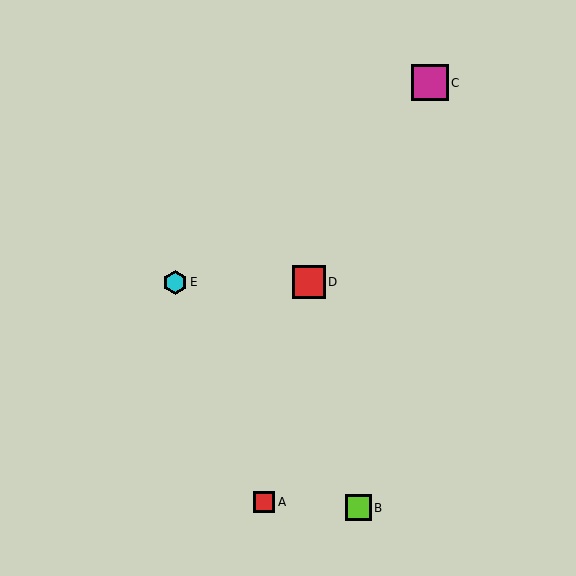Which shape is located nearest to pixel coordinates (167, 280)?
The cyan hexagon (labeled E) at (175, 282) is nearest to that location.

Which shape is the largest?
The magenta square (labeled C) is the largest.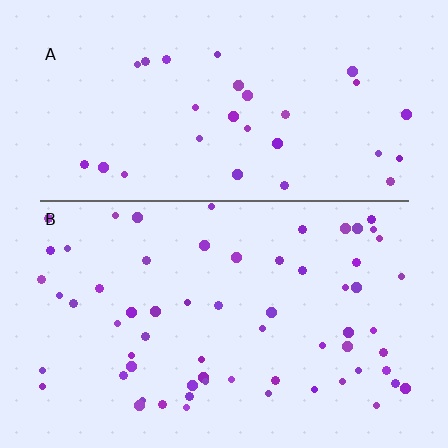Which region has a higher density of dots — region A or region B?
B (the bottom).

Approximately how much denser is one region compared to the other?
Approximately 2.1× — region B over region A.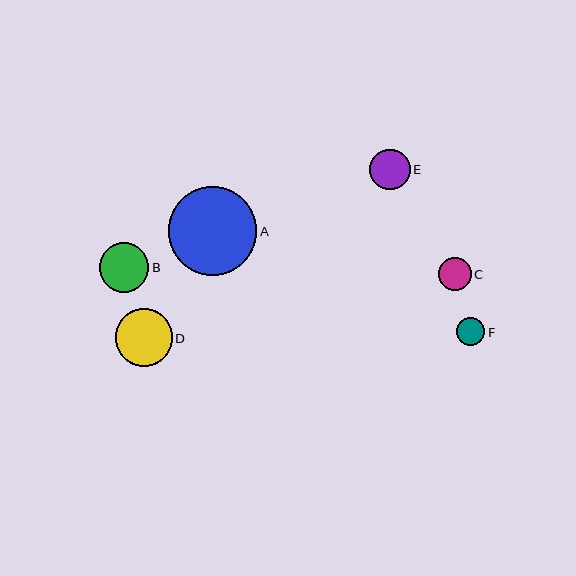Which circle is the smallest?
Circle F is the smallest with a size of approximately 28 pixels.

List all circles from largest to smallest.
From largest to smallest: A, D, B, E, C, F.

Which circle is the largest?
Circle A is the largest with a size of approximately 89 pixels.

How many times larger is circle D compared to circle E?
Circle D is approximately 1.4 times the size of circle E.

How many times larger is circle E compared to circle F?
Circle E is approximately 1.5 times the size of circle F.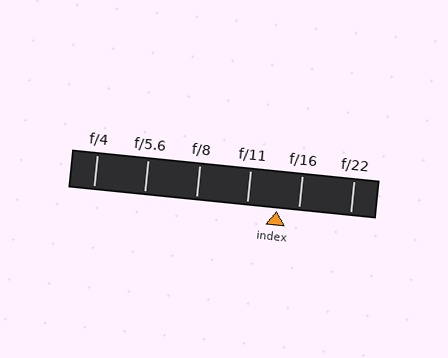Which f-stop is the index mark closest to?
The index mark is closest to f/16.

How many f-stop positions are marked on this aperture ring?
There are 6 f-stop positions marked.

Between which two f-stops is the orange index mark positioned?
The index mark is between f/11 and f/16.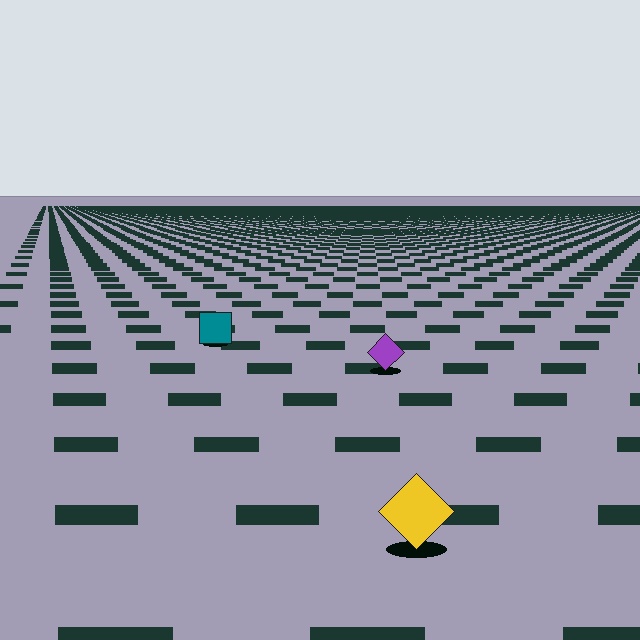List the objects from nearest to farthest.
From nearest to farthest: the yellow diamond, the purple diamond, the teal square.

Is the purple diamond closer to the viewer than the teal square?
Yes. The purple diamond is closer — you can tell from the texture gradient: the ground texture is coarser near it.